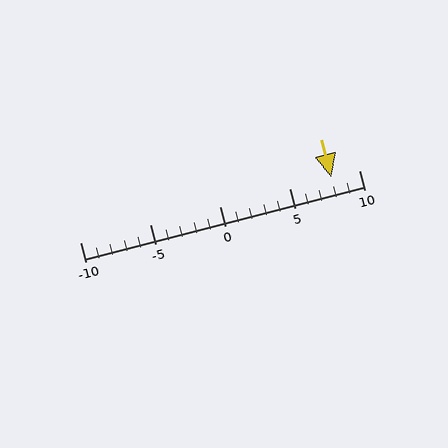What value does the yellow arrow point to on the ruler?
The yellow arrow points to approximately 8.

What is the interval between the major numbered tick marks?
The major tick marks are spaced 5 units apart.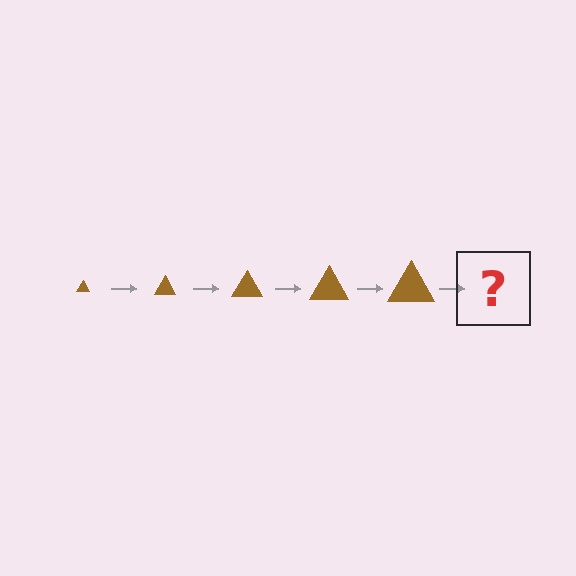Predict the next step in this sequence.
The next step is a brown triangle, larger than the previous one.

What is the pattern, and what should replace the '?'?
The pattern is that the triangle gets progressively larger each step. The '?' should be a brown triangle, larger than the previous one.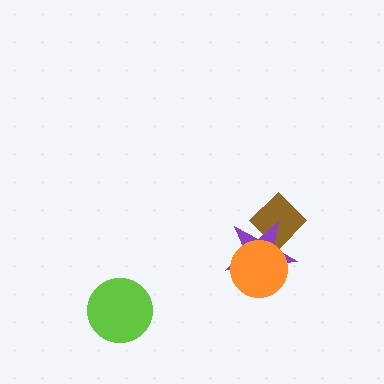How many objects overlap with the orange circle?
1 object overlaps with the orange circle.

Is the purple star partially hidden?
Yes, it is partially covered by another shape.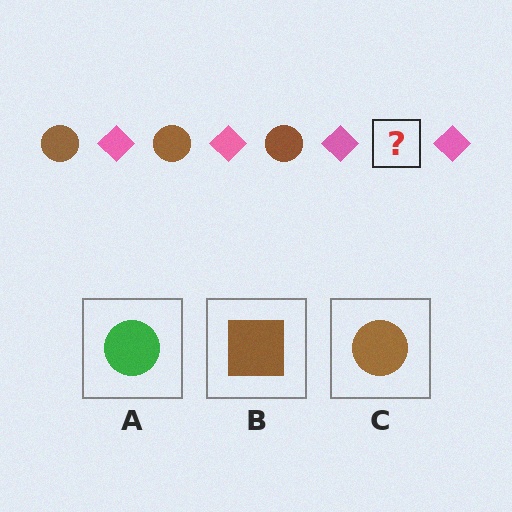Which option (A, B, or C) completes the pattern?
C.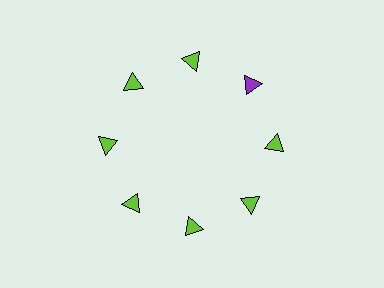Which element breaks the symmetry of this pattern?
The purple triangle at roughly the 2 o'clock position breaks the symmetry. All other shapes are lime triangles.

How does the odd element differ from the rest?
It has a different color: purple instead of lime.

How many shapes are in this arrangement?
There are 8 shapes arranged in a ring pattern.